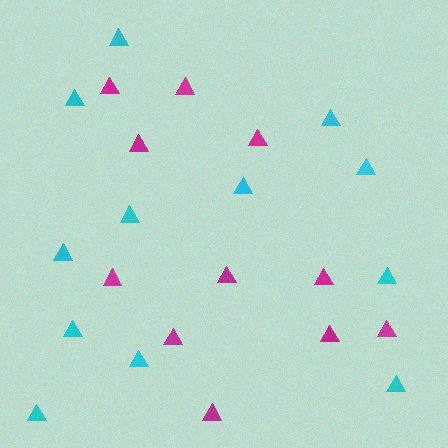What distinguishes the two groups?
There are 2 groups: one group of magenta triangles (11) and one group of cyan triangles (12).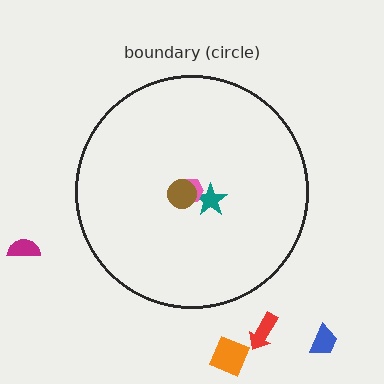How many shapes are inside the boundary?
3 inside, 4 outside.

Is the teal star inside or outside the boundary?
Inside.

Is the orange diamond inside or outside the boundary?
Outside.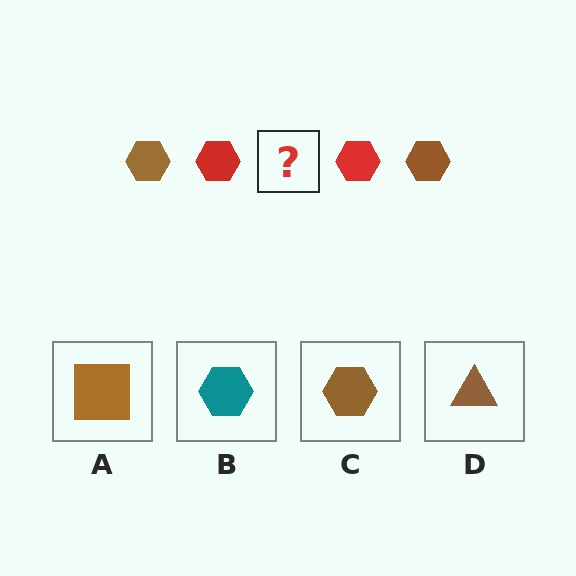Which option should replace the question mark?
Option C.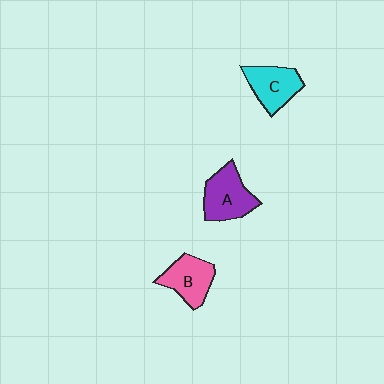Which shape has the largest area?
Shape A (purple).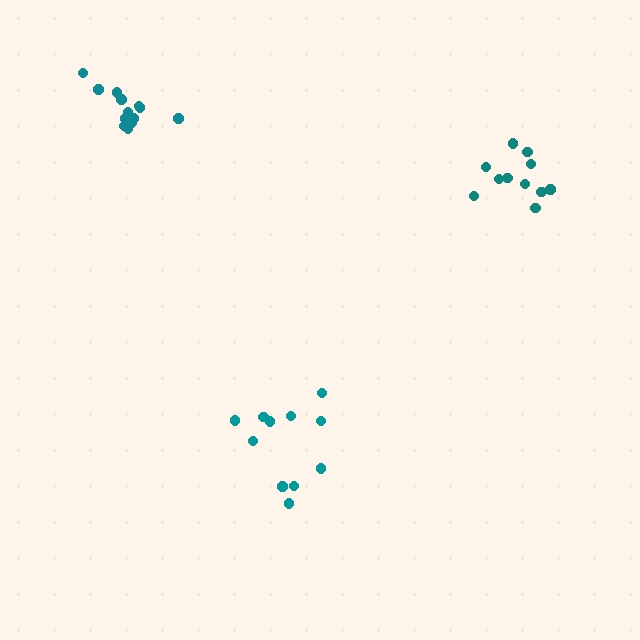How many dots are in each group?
Group 1: 13 dots, Group 2: 11 dots, Group 3: 11 dots (35 total).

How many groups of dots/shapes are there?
There are 3 groups.